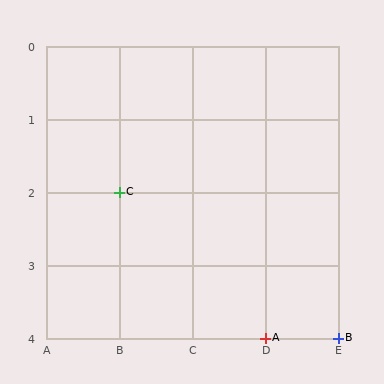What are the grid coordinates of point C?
Point C is at grid coordinates (B, 2).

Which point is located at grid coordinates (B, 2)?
Point C is at (B, 2).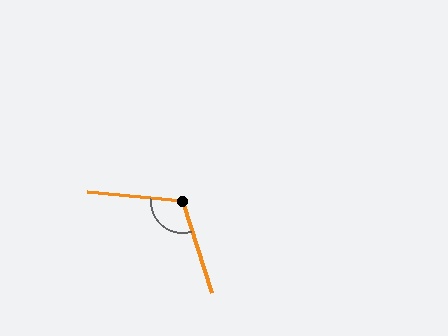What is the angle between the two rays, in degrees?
Approximately 113 degrees.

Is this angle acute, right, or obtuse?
It is obtuse.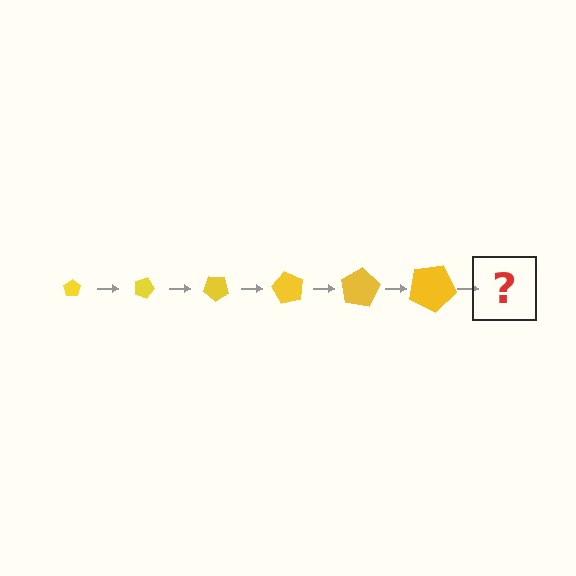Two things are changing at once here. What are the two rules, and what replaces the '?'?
The two rules are that the pentagon grows larger each step and it rotates 20 degrees each step. The '?' should be a pentagon, larger than the previous one and rotated 120 degrees from the start.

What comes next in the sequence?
The next element should be a pentagon, larger than the previous one and rotated 120 degrees from the start.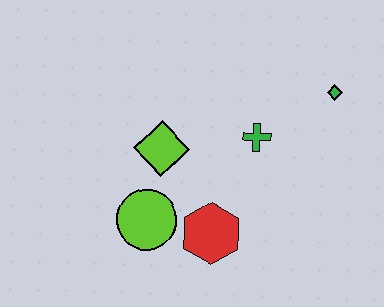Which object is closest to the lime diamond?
The lime circle is closest to the lime diamond.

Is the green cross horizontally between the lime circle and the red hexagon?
No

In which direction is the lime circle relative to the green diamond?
The lime circle is to the left of the green diamond.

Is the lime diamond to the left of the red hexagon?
Yes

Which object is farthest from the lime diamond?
The green diamond is farthest from the lime diamond.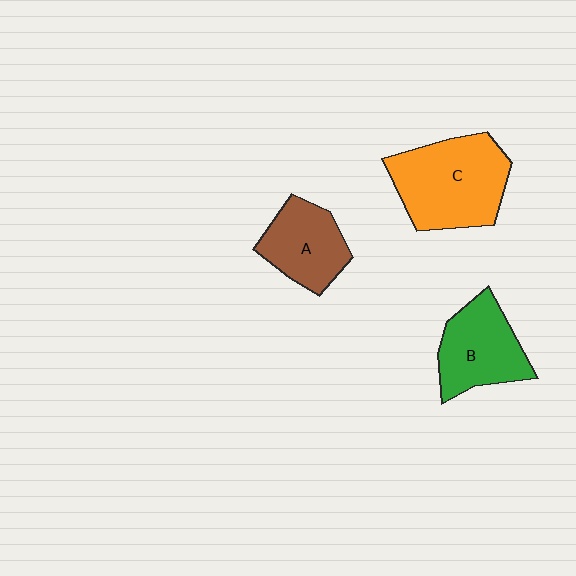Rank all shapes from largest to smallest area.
From largest to smallest: C (orange), B (green), A (brown).